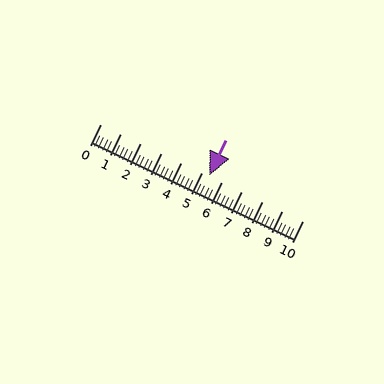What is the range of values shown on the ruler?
The ruler shows values from 0 to 10.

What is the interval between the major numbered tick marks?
The major tick marks are spaced 1 units apart.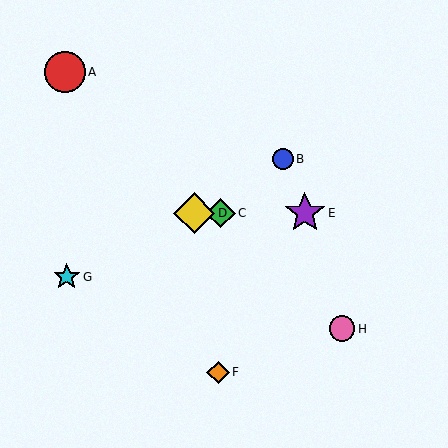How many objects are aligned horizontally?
3 objects (C, D, E) are aligned horizontally.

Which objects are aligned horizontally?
Objects C, D, E are aligned horizontally.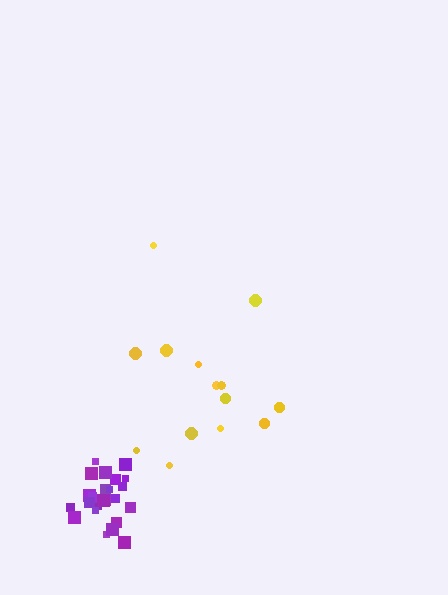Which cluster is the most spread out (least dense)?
Yellow.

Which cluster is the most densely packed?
Purple.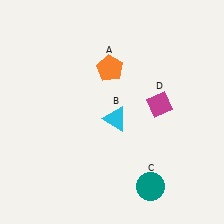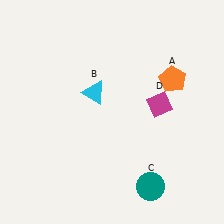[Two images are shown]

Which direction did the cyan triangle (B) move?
The cyan triangle (B) moved up.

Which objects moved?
The objects that moved are: the orange pentagon (A), the cyan triangle (B).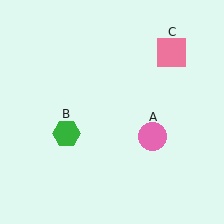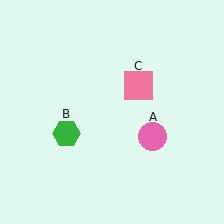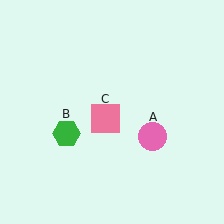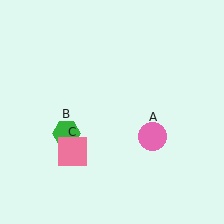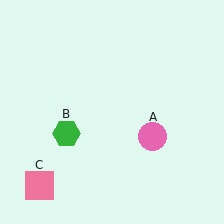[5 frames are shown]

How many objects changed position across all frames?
1 object changed position: pink square (object C).